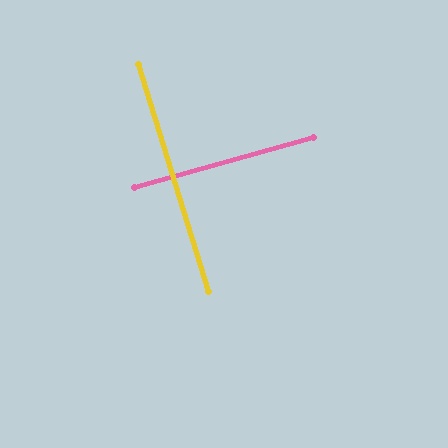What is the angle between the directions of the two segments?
Approximately 88 degrees.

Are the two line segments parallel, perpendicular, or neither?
Perpendicular — they meet at approximately 88°.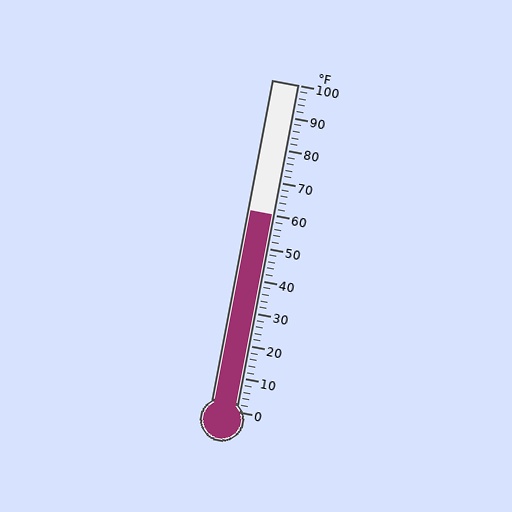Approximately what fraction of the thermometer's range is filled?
The thermometer is filled to approximately 60% of its range.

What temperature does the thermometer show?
The thermometer shows approximately 60°F.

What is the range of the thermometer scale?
The thermometer scale ranges from 0°F to 100°F.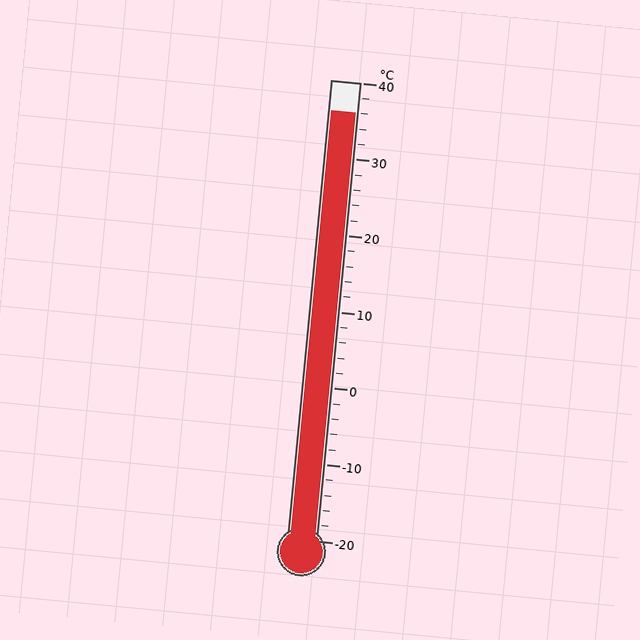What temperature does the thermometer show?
The thermometer shows approximately 36°C.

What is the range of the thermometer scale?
The thermometer scale ranges from -20°C to 40°C.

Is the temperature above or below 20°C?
The temperature is above 20°C.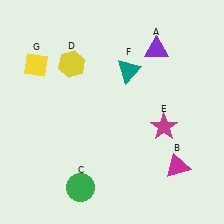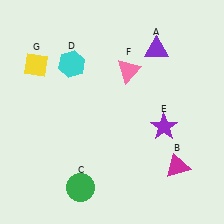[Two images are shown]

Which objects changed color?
D changed from yellow to cyan. E changed from magenta to purple. F changed from teal to pink.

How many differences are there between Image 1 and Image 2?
There are 3 differences between the two images.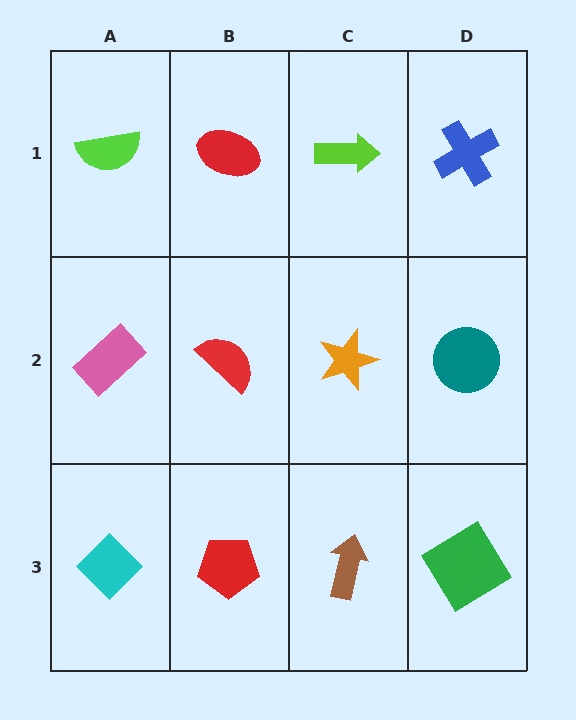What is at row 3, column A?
A cyan diamond.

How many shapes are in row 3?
4 shapes.